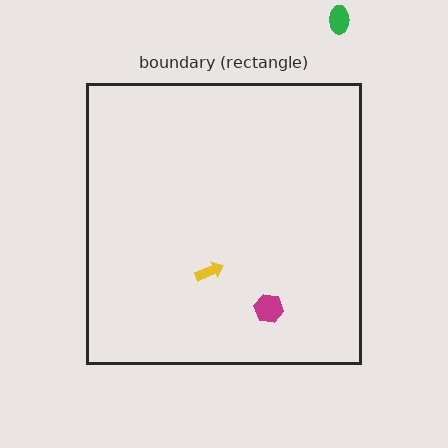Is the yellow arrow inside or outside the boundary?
Inside.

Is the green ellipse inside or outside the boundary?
Outside.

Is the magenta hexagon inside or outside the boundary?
Inside.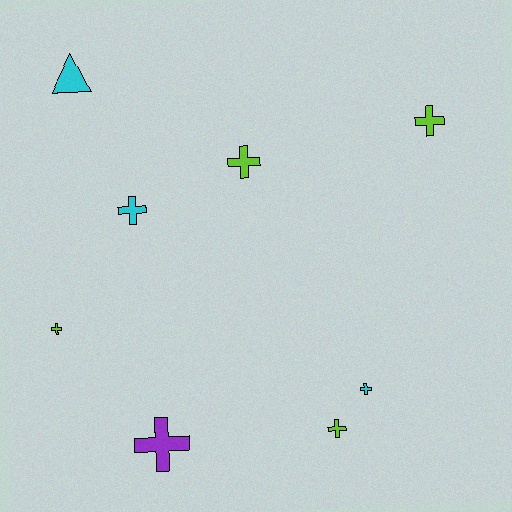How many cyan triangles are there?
There is 1 cyan triangle.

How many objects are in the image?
There are 8 objects.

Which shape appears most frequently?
Cross, with 7 objects.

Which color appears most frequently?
Lime, with 4 objects.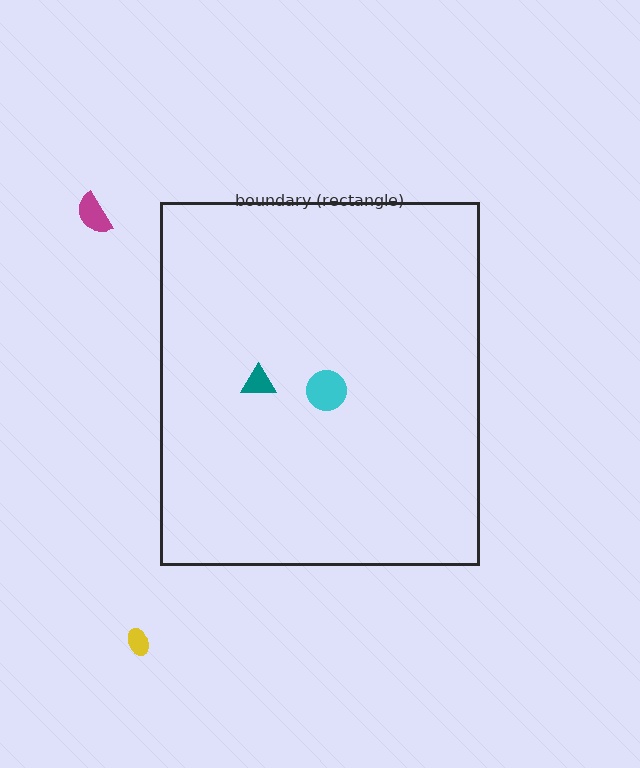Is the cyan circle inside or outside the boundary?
Inside.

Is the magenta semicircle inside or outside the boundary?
Outside.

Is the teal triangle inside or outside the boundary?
Inside.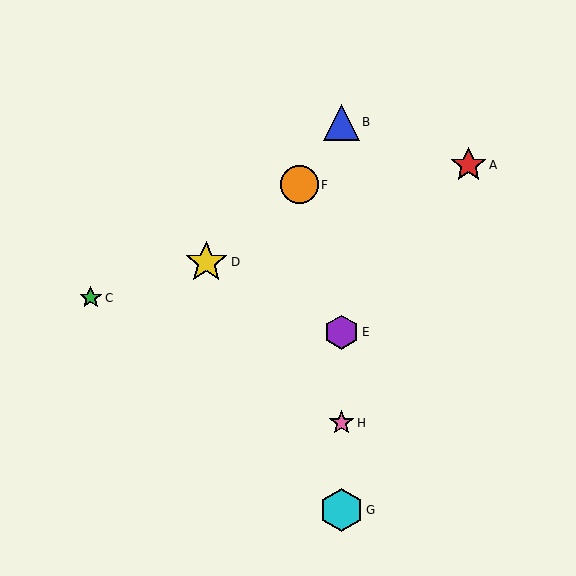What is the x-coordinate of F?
Object F is at x≈299.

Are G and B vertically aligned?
Yes, both are at x≈341.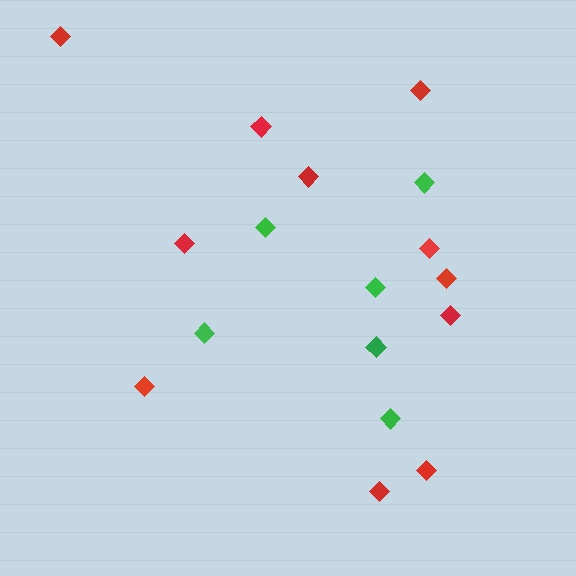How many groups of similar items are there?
There are 2 groups: one group of green diamonds (6) and one group of red diamonds (11).